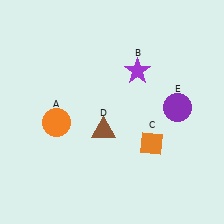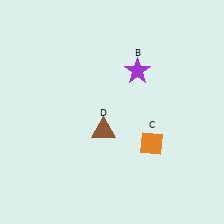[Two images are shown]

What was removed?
The orange circle (A), the purple circle (E) were removed in Image 2.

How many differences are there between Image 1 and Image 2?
There are 2 differences between the two images.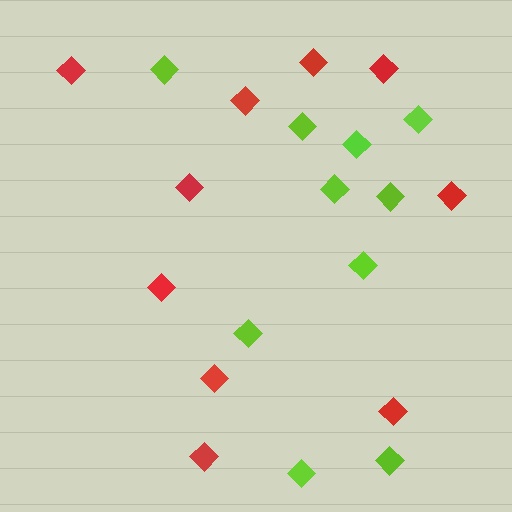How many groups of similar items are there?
There are 2 groups: one group of red diamonds (10) and one group of lime diamonds (10).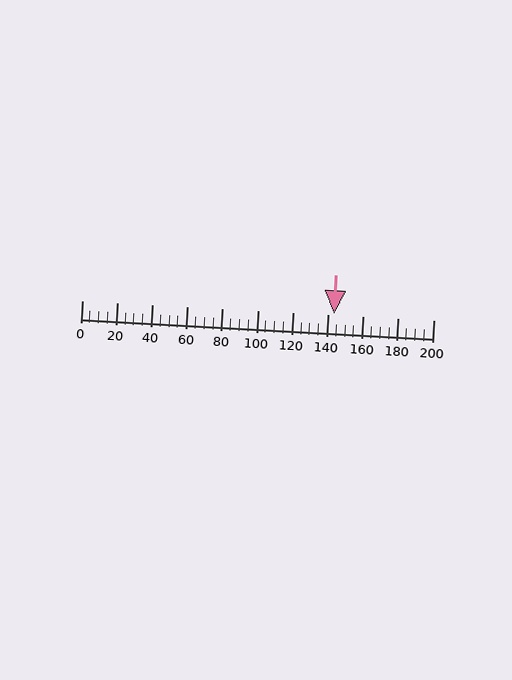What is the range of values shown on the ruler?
The ruler shows values from 0 to 200.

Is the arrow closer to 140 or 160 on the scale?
The arrow is closer to 140.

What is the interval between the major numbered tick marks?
The major tick marks are spaced 20 units apart.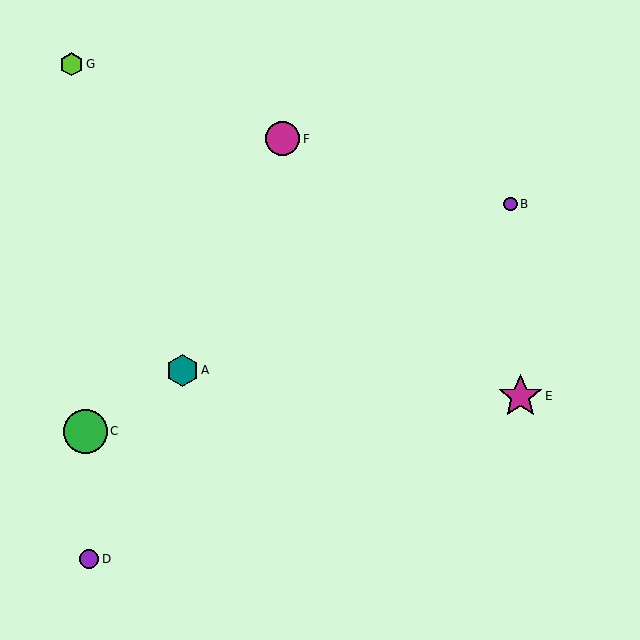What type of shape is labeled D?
Shape D is a purple circle.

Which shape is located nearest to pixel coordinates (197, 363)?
The teal hexagon (labeled A) at (182, 370) is nearest to that location.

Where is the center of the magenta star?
The center of the magenta star is at (520, 396).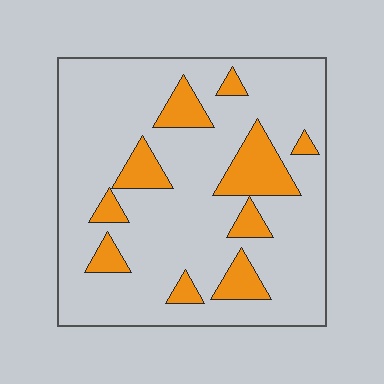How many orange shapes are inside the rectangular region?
10.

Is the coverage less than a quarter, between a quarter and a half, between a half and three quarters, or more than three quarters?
Less than a quarter.